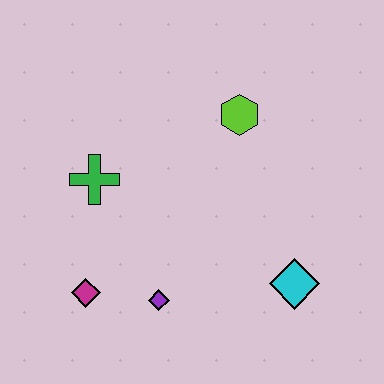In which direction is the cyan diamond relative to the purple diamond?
The cyan diamond is to the right of the purple diamond.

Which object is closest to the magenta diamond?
The purple diamond is closest to the magenta diamond.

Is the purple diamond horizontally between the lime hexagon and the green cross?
Yes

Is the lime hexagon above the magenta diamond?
Yes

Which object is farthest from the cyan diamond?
The green cross is farthest from the cyan diamond.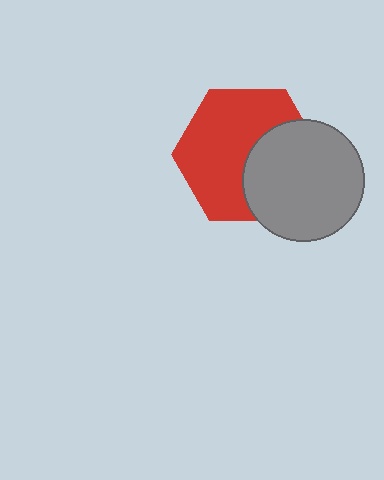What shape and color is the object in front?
The object in front is a gray circle.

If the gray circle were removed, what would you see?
You would see the complete red hexagon.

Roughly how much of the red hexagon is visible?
About half of it is visible (roughly 62%).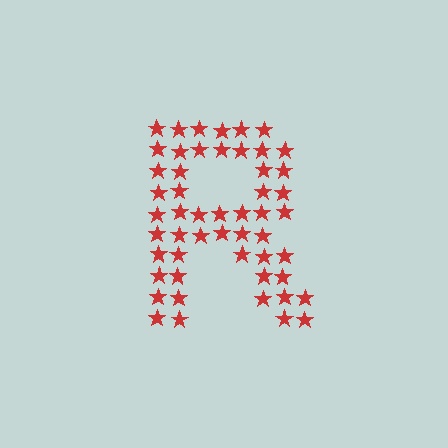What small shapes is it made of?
It is made of small stars.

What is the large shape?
The large shape is the letter R.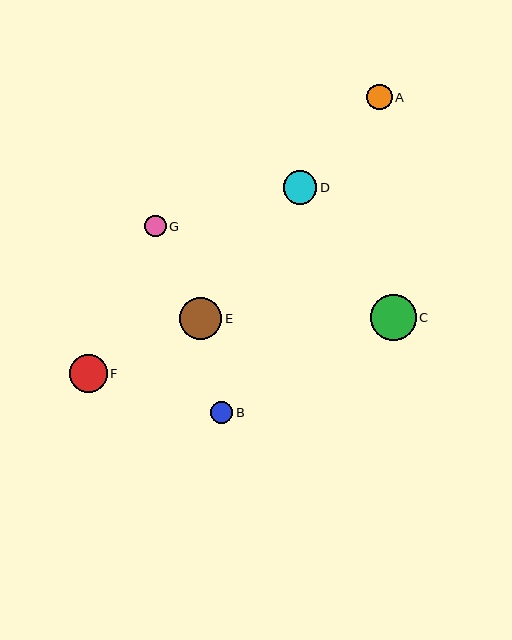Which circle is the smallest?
Circle G is the smallest with a size of approximately 21 pixels.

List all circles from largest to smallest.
From largest to smallest: C, E, F, D, A, B, G.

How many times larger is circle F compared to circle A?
Circle F is approximately 1.5 times the size of circle A.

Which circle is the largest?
Circle C is the largest with a size of approximately 45 pixels.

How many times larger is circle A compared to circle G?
Circle A is approximately 1.2 times the size of circle G.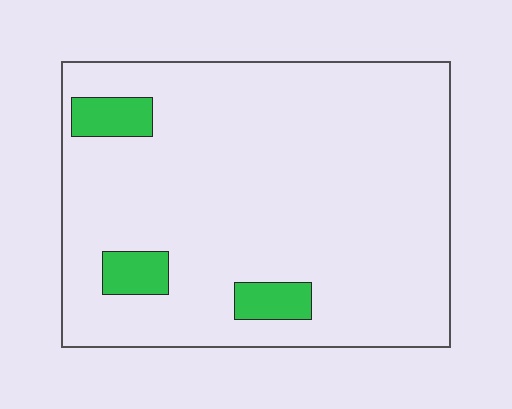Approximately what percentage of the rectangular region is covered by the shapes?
Approximately 10%.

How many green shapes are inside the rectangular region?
3.